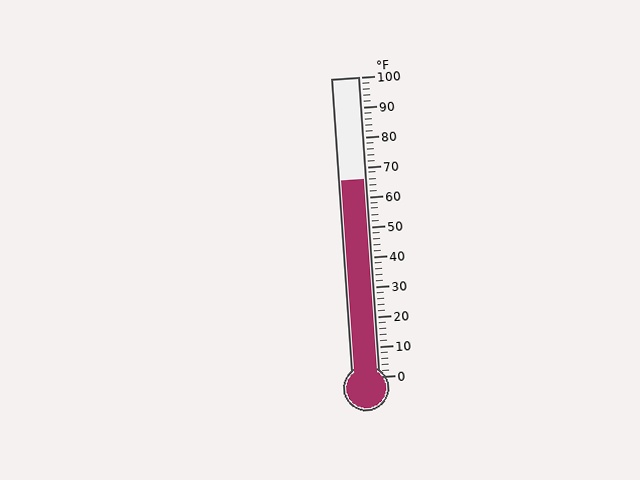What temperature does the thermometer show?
The thermometer shows approximately 66°F.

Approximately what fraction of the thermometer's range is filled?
The thermometer is filled to approximately 65% of its range.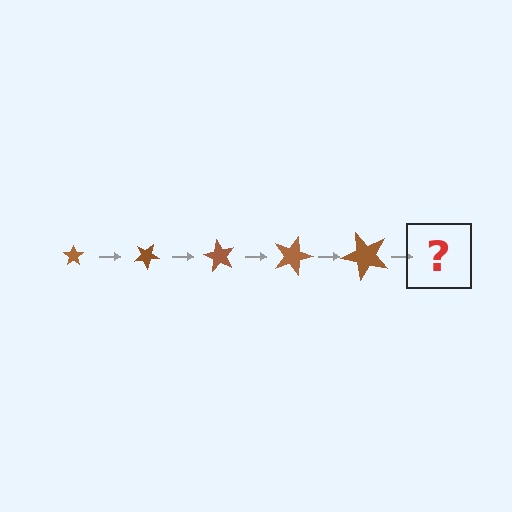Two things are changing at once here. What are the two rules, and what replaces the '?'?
The two rules are that the star grows larger each step and it rotates 30 degrees each step. The '?' should be a star, larger than the previous one and rotated 150 degrees from the start.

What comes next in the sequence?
The next element should be a star, larger than the previous one and rotated 150 degrees from the start.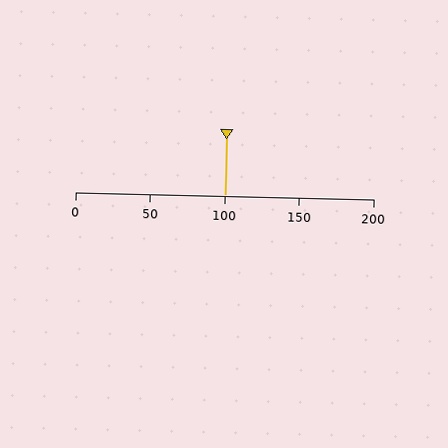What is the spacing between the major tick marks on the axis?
The major ticks are spaced 50 apart.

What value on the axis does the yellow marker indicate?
The marker indicates approximately 100.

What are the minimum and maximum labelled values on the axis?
The axis runs from 0 to 200.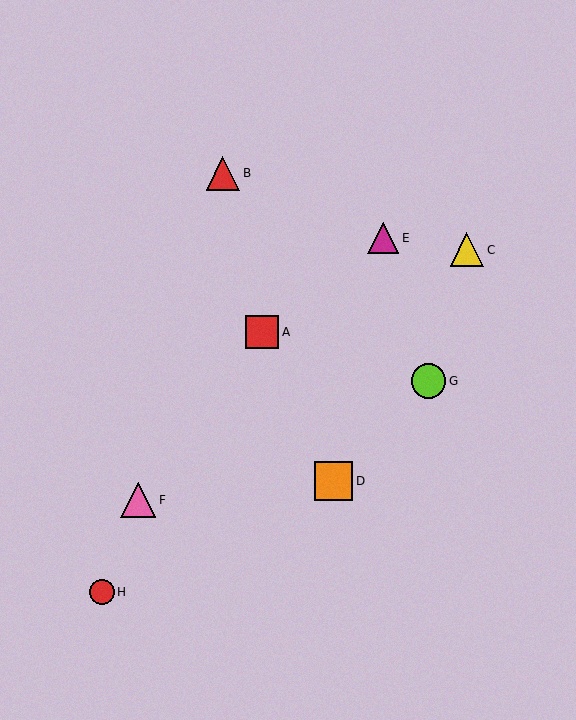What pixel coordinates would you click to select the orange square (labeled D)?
Click at (334, 481) to select the orange square D.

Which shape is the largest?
The orange square (labeled D) is the largest.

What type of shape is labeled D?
Shape D is an orange square.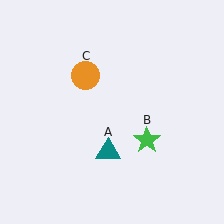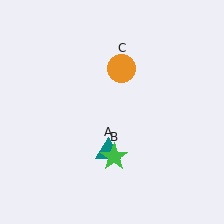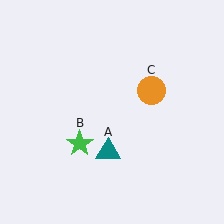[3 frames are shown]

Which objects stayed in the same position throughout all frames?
Teal triangle (object A) remained stationary.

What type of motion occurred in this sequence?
The green star (object B), orange circle (object C) rotated clockwise around the center of the scene.